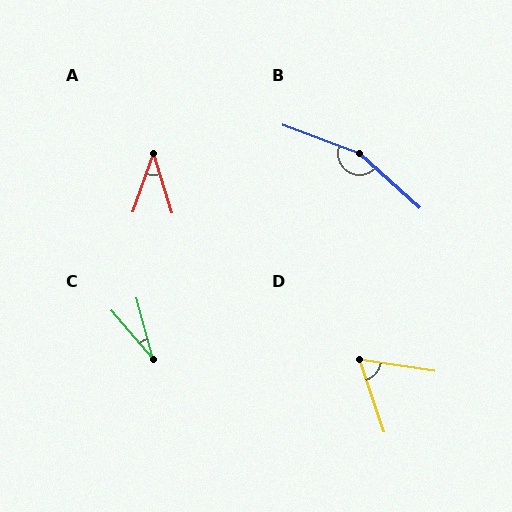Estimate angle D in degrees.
Approximately 63 degrees.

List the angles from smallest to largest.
C (25°), A (37°), D (63°), B (158°).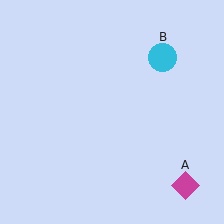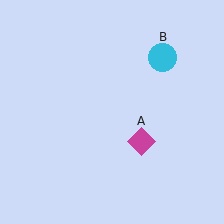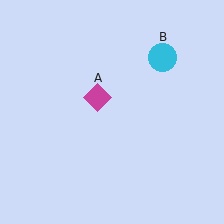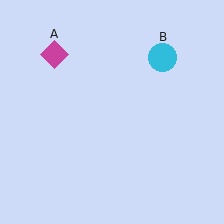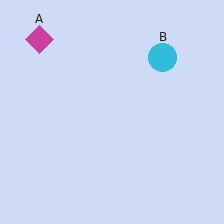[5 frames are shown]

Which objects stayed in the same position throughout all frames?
Cyan circle (object B) remained stationary.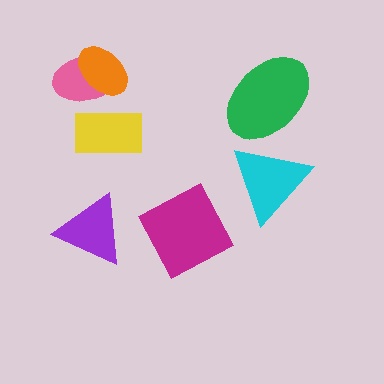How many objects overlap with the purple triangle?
0 objects overlap with the purple triangle.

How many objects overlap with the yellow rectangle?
1 object overlaps with the yellow rectangle.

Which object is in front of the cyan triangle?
The green ellipse is in front of the cyan triangle.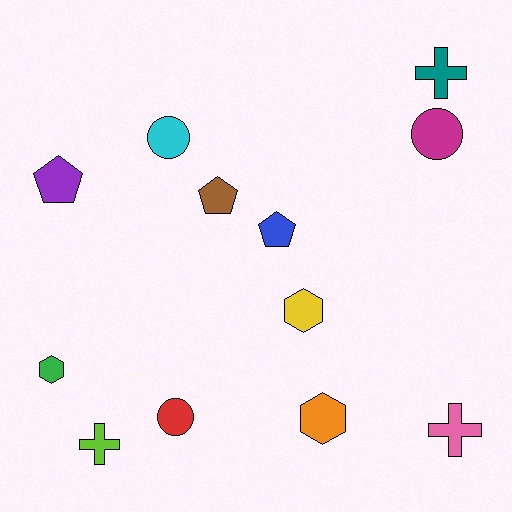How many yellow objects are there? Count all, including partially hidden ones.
There is 1 yellow object.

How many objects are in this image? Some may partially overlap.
There are 12 objects.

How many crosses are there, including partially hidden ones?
There are 3 crosses.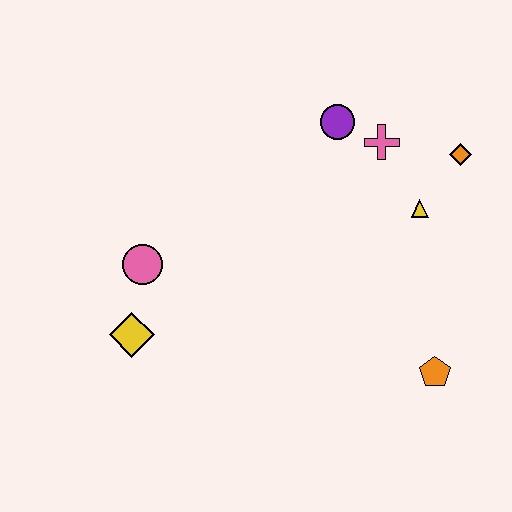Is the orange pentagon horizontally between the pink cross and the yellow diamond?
No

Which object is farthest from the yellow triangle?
The yellow diamond is farthest from the yellow triangle.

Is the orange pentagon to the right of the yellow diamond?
Yes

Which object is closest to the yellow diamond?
The pink circle is closest to the yellow diamond.